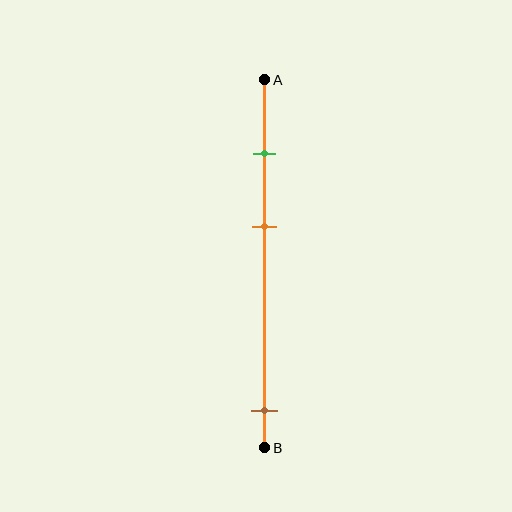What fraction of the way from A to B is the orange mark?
The orange mark is approximately 40% (0.4) of the way from A to B.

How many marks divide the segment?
There are 3 marks dividing the segment.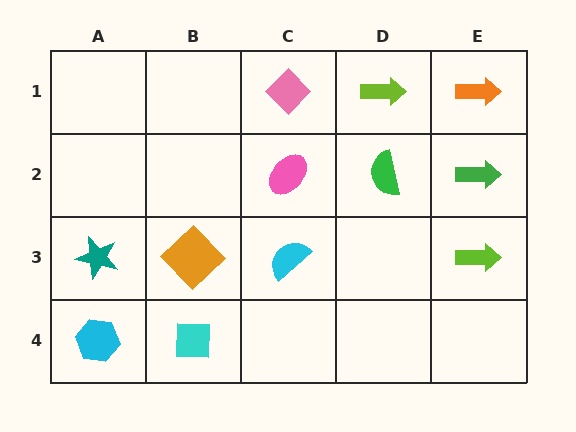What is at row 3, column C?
A cyan semicircle.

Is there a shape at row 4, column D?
No, that cell is empty.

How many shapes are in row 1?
3 shapes.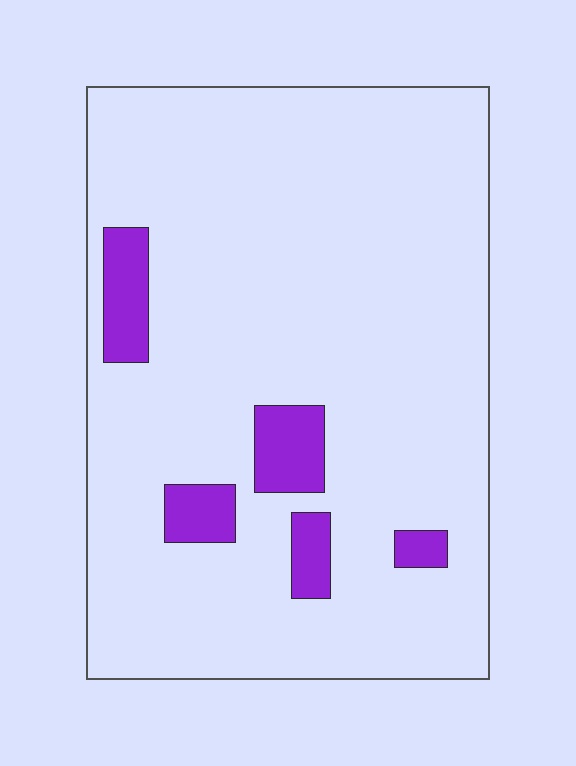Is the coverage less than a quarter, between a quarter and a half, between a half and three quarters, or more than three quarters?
Less than a quarter.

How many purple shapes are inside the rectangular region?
5.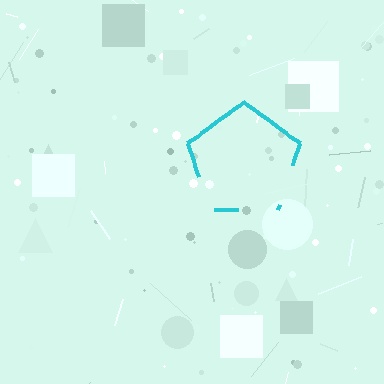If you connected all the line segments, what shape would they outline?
They would outline a pentagon.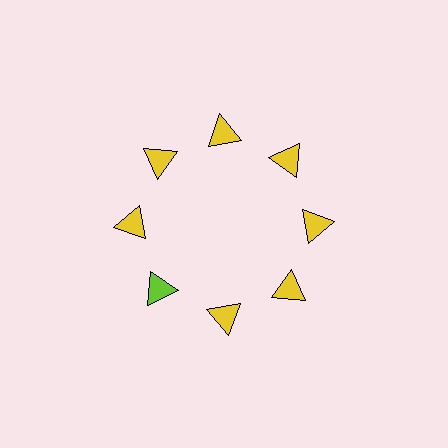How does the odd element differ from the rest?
It has a different color: lime instead of yellow.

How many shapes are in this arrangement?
There are 8 shapes arranged in a ring pattern.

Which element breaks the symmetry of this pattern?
The lime triangle at roughly the 8 o'clock position breaks the symmetry. All other shapes are yellow triangles.